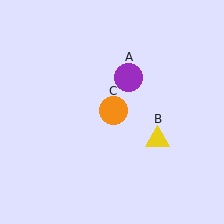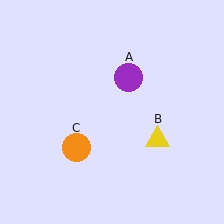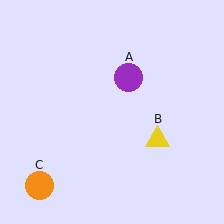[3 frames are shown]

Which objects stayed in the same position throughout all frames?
Purple circle (object A) and yellow triangle (object B) remained stationary.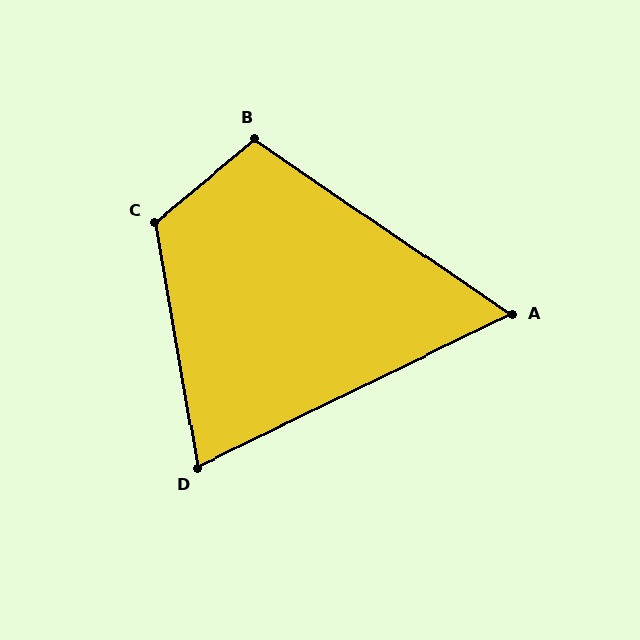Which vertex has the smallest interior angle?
A, at approximately 60 degrees.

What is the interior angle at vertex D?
Approximately 74 degrees (acute).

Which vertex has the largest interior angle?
C, at approximately 120 degrees.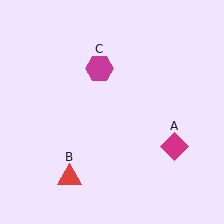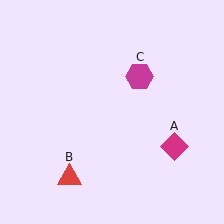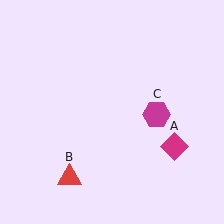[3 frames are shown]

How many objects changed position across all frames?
1 object changed position: magenta hexagon (object C).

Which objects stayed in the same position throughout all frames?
Magenta diamond (object A) and red triangle (object B) remained stationary.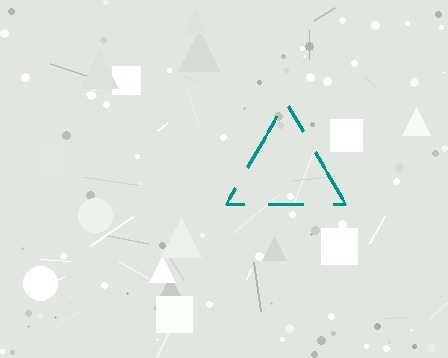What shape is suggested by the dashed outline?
The dashed outline suggests a triangle.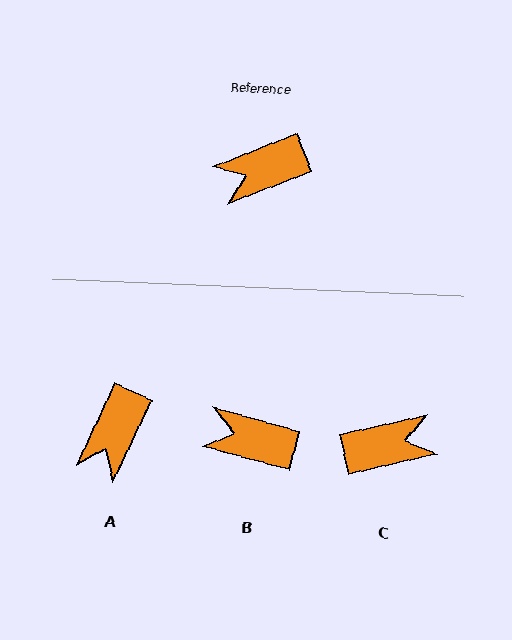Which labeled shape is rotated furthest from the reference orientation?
C, about 172 degrees away.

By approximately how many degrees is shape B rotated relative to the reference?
Approximately 36 degrees clockwise.